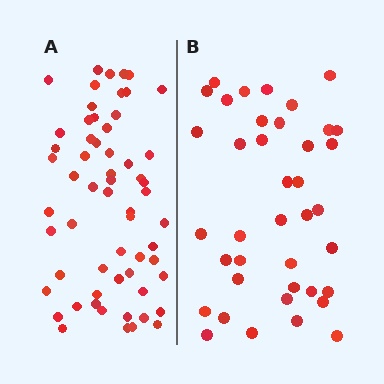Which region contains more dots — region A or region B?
Region A (the left region) has more dots.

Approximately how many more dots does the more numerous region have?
Region A has approximately 20 more dots than region B.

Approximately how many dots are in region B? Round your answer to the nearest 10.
About 40 dots. (The exact count is 39, which rounds to 40.)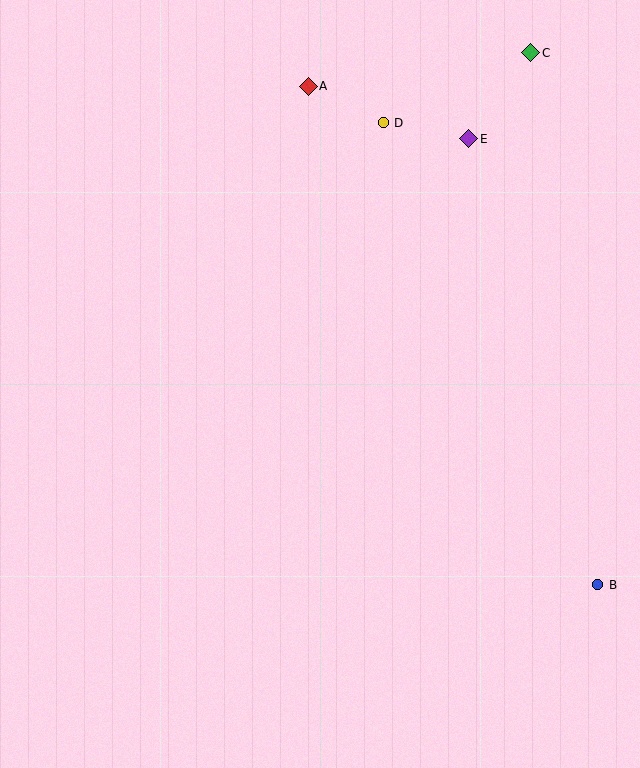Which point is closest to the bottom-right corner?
Point B is closest to the bottom-right corner.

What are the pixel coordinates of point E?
Point E is at (469, 139).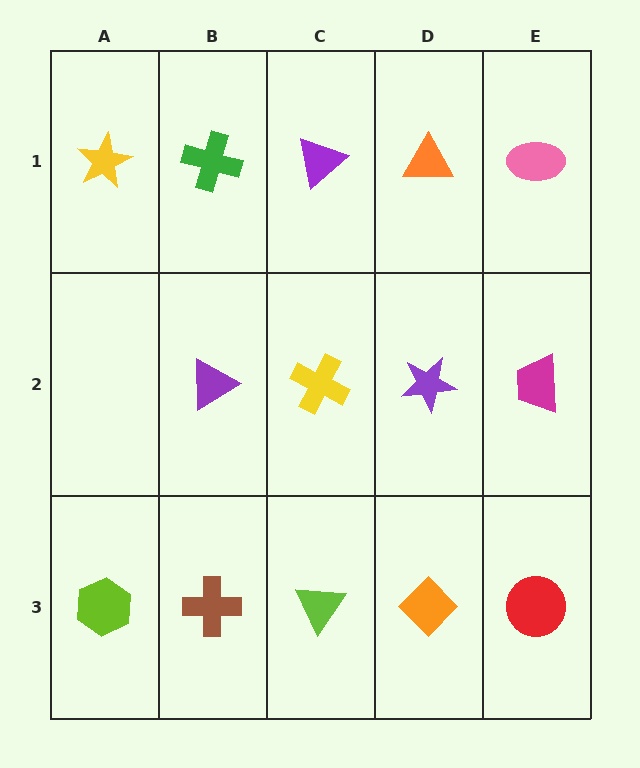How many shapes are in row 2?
4 shapes.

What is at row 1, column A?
A yellow star.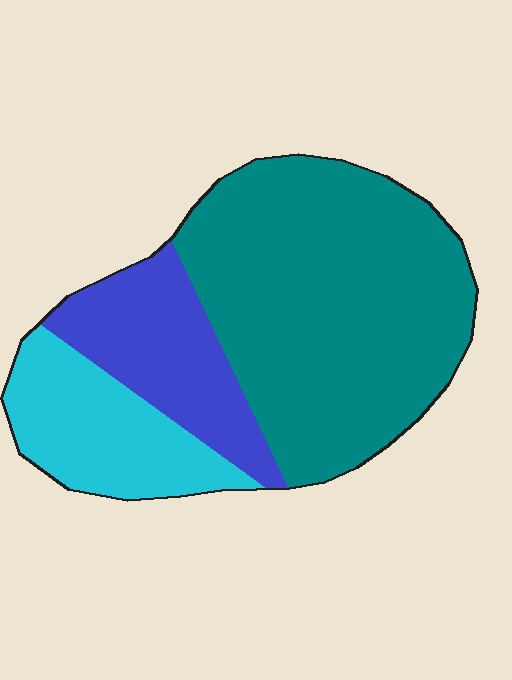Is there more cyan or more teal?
Teal.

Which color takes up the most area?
Teal, at roughly 60%.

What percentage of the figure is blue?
Blue takes up about one fifth (1/5) of the figure.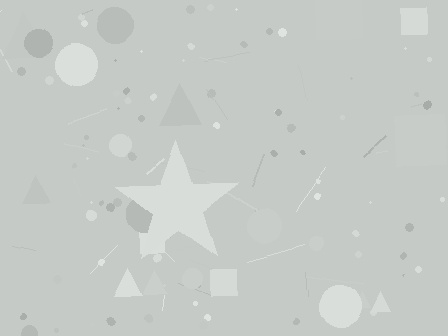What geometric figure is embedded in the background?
A star is embedded in the background.